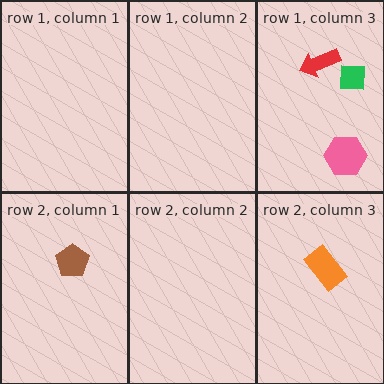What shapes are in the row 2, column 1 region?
The brown pentagon.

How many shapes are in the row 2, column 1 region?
1.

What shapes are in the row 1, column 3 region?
The red arrow, the green square, the pink hexagon.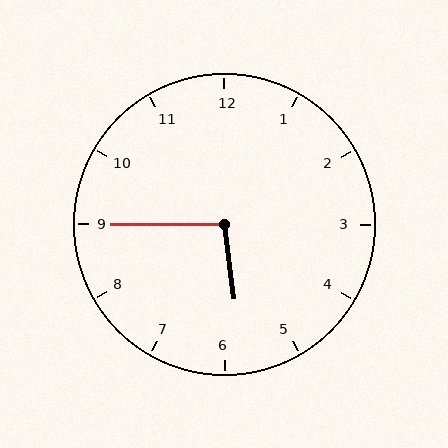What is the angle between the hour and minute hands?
Approximately 98 degrees.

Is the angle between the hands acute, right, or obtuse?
It is obtuse.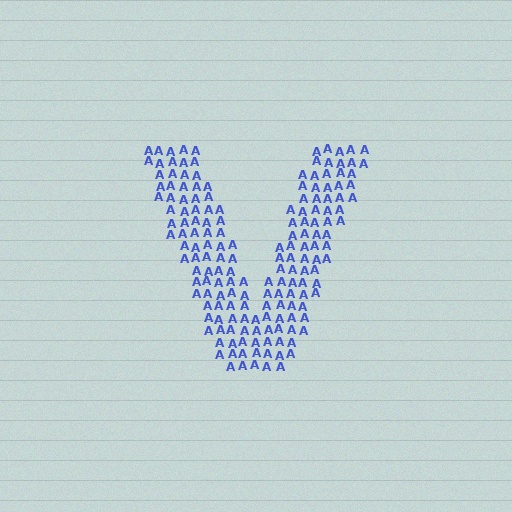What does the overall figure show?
The overall figure shows the letter V.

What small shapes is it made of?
It is made of small letter A's.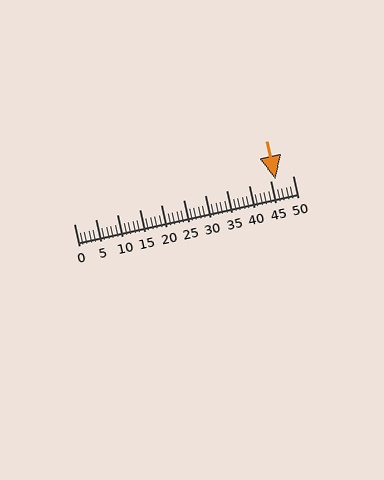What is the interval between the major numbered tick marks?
The major tick marks are spaced 5 units apart.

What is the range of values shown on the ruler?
The ruler shows values from 0 to 50.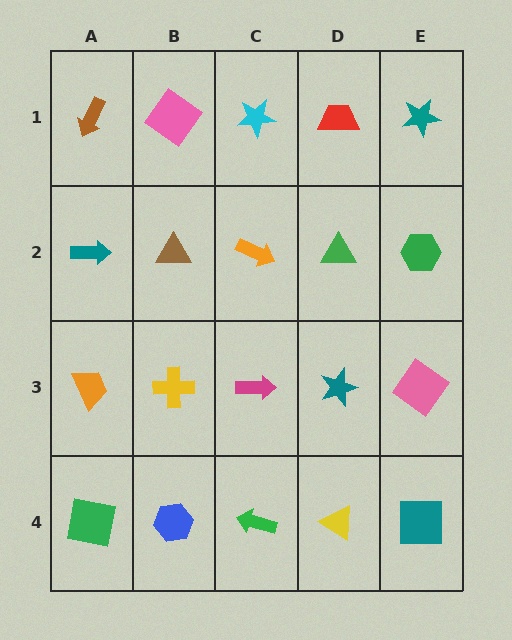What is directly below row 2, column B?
A yellow cross.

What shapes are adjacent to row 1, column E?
A green hexagon (row 2, column E), a red trapezoid (row 1, column D).